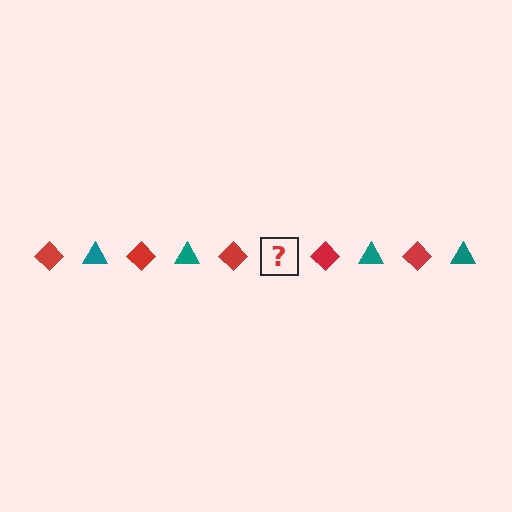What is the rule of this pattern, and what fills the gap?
The rule is that the pattern alternates between red diamond and teal triangle. The gap should be filled with a teal triangle.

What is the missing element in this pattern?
The missing element is a teal triangle.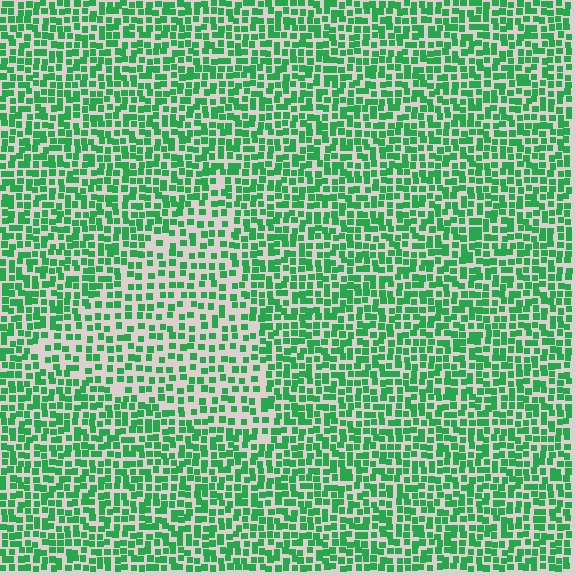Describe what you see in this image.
The image contains small green elements arranged at two different densities. A triangle-shaped region is visible where the elements are less densely packed than the surrounding area.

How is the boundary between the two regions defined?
The boundary is defined by a change in element density (approximately 1.7x ratio). All elements are the same color, size, and shape.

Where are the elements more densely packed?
The elements are more densely packed outside the triangle boundary.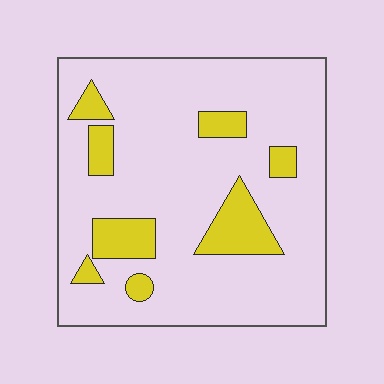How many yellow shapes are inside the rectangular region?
8.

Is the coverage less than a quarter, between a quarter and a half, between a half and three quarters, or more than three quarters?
Less than a quarter.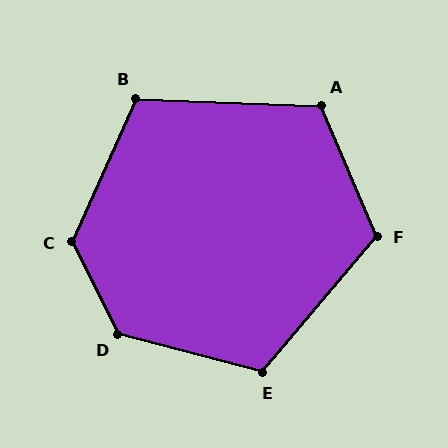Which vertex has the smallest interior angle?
B, at approximately 112 degrees.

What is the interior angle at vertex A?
Approximately 115 degrees (obtuse).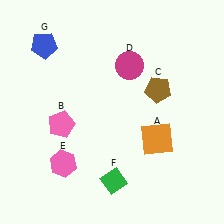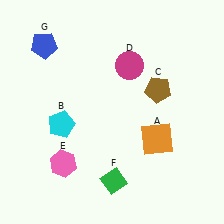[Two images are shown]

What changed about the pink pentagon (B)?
In Image 1, B is pink. In Image 2, it changed to cyan.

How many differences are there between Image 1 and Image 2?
There is 1 difference between the two images.